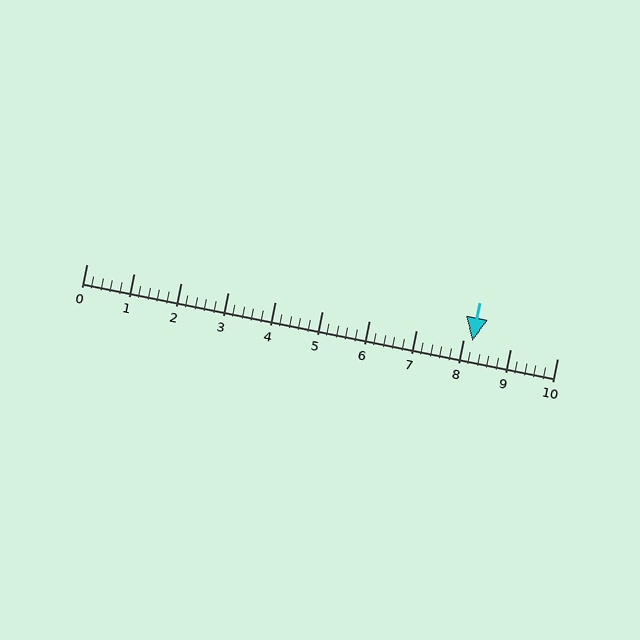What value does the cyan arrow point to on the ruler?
The cyan arrow points to approximately 8.2.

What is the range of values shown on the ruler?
The ruler shows values from 0 to 10.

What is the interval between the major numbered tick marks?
The major tick marks are spaced 1 units apart.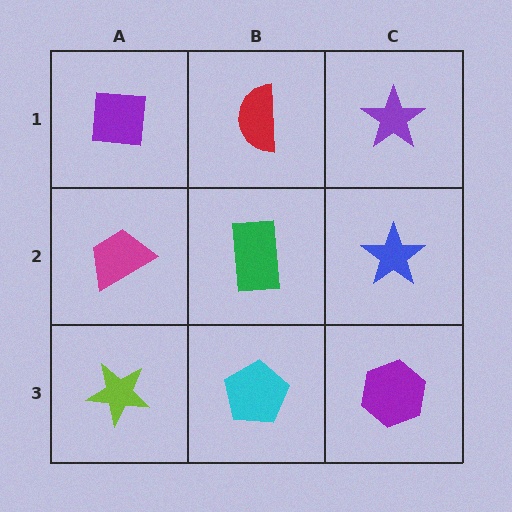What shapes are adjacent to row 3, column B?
A green rectangle (row 2, column B), a lime star (row 3, column A), a purple hexagon (row 3, column C).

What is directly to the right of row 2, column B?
A blue star.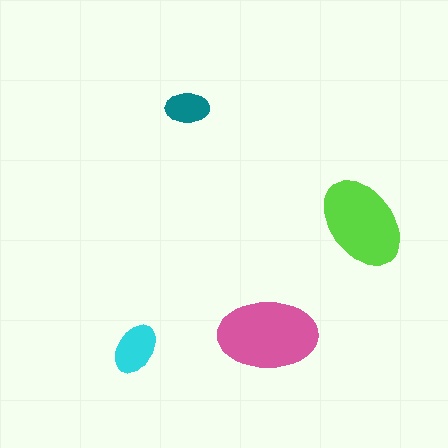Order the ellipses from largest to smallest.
the pink one, the lime one, the cyan one, the teal one.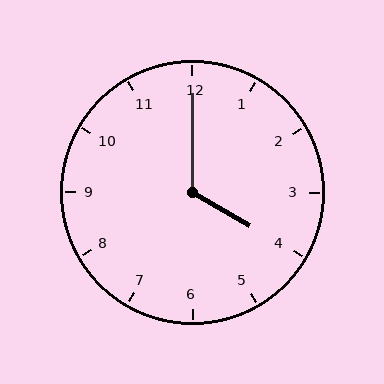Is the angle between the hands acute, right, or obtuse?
It is obtuse.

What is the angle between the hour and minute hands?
Approximately 120 degrees.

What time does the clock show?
4:00.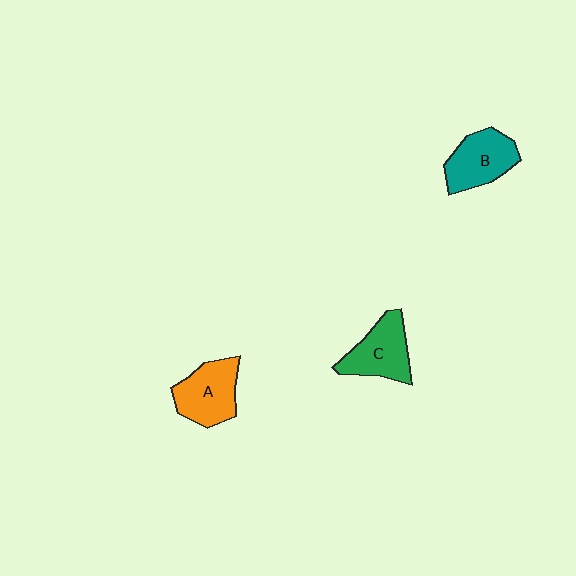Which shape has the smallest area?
Shape B (teal).